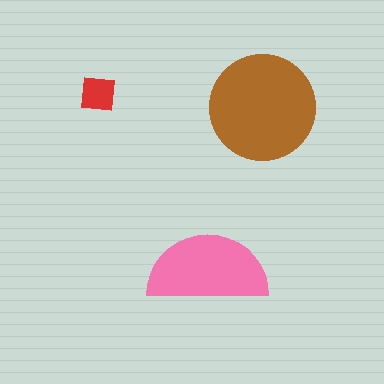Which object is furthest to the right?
The brown circle is rightmost.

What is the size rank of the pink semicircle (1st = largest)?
2nd.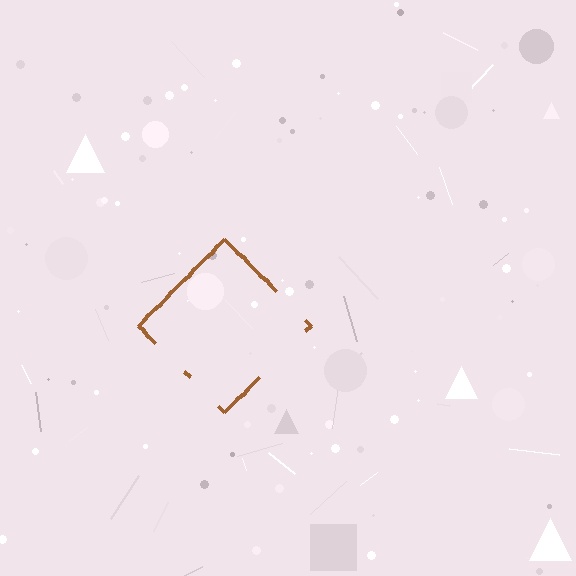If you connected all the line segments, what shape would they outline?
They would outline a diamond.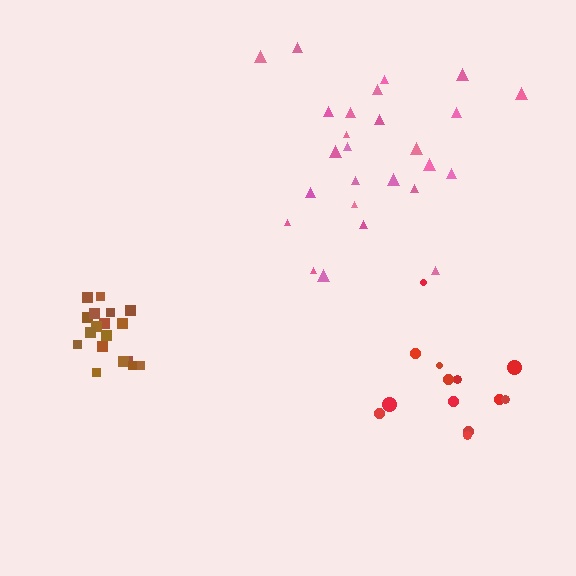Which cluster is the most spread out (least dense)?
Pink.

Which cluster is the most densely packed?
Brown.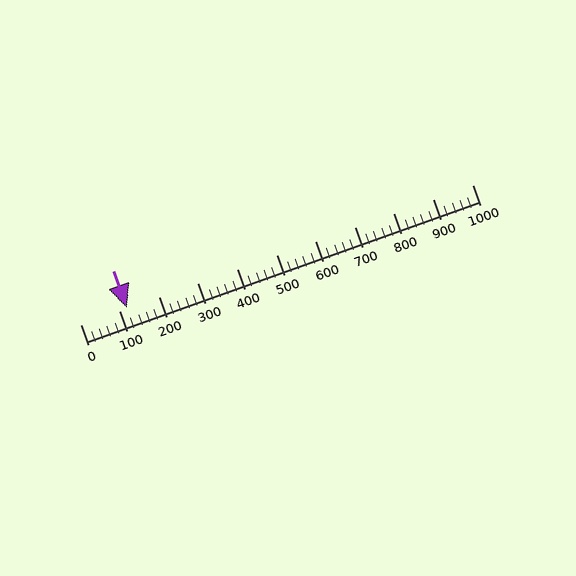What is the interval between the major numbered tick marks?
The major tick marks are spaced 100 units apart.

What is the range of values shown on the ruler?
The ruler shows values from 0 to 1000.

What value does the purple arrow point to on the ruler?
The purple arrow points to approximately 118.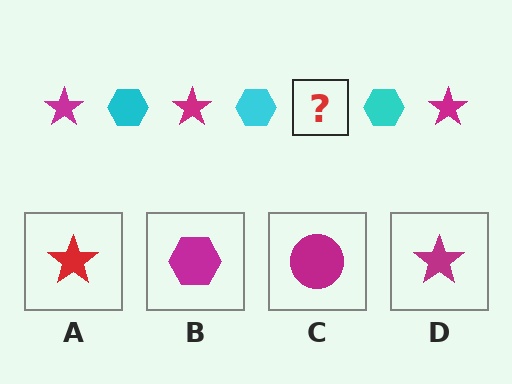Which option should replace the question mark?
Option D.